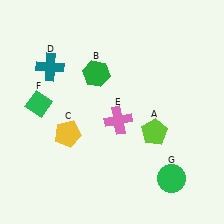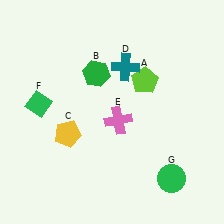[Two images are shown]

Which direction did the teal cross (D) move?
The teal cross (D) moved right.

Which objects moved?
The objects that moved are: the lime pentagon (A), the teal cross (D).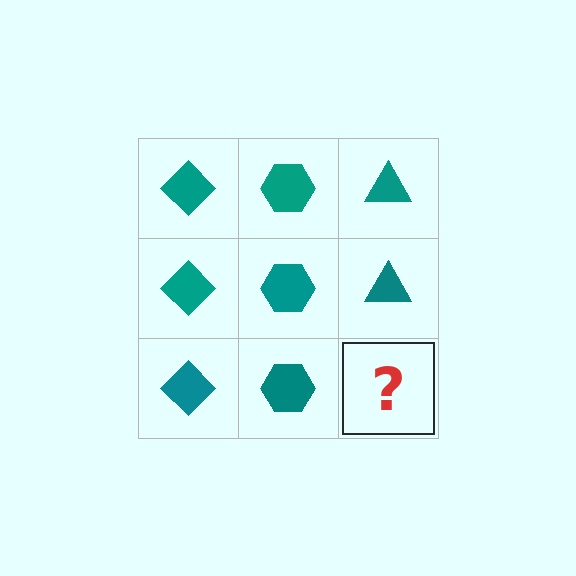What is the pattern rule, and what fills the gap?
The rule is that each column has a consistent shape. The gap should be filled with a teal triangle.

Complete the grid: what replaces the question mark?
The question mark should be replaced with a teal triangle.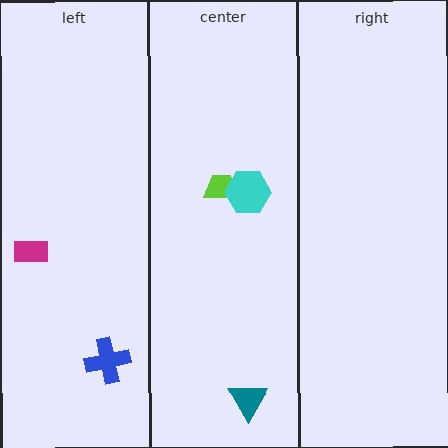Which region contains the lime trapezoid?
The center region.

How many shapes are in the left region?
2.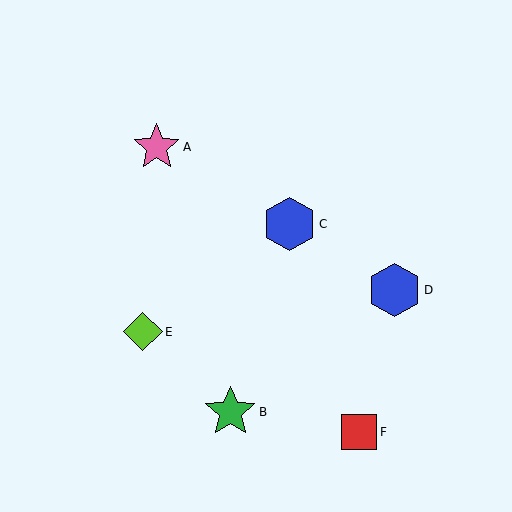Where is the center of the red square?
The center of the red square is at (359, 432).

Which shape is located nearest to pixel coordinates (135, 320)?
The lime diamond (labeled E) at (143, 332) is nearest to that location.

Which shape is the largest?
The blue hexagon (labeled D) is the largest.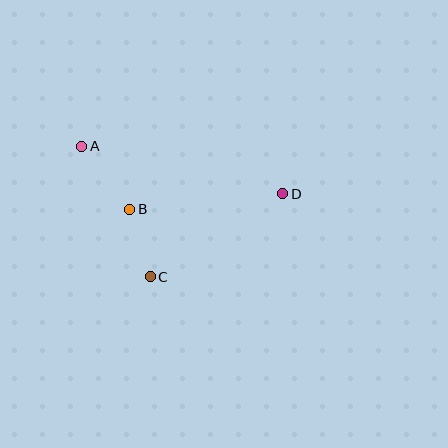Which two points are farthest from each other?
Points A and D are farthest from each other.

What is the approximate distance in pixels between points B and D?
The distance between B and D is approximately 154 pixels.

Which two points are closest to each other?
Points B and C are closest to each other.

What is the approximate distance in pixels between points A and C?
The distance between A and C is approximately 148 pixels.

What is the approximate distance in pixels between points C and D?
The distance between C and D is approximately 156 pixels.